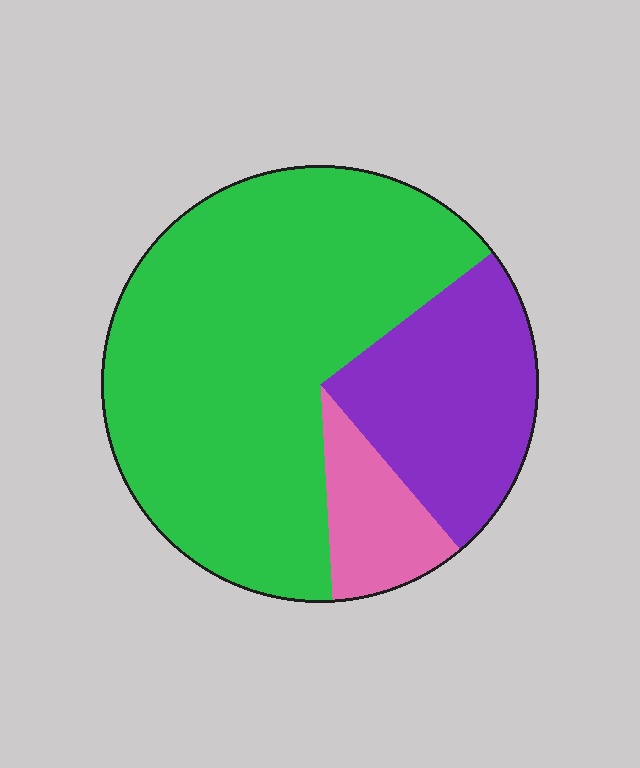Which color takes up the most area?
Green, at roughly 65%.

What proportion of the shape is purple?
Purple covers 24% of the shape.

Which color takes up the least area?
Pink, at roughly 10%.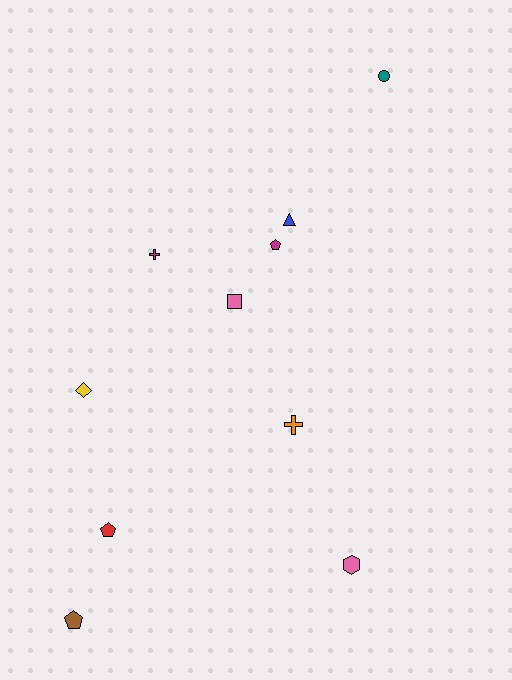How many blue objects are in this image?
There is 1 blue object.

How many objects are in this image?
There are 10 objects.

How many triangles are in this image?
There is 1 triangle.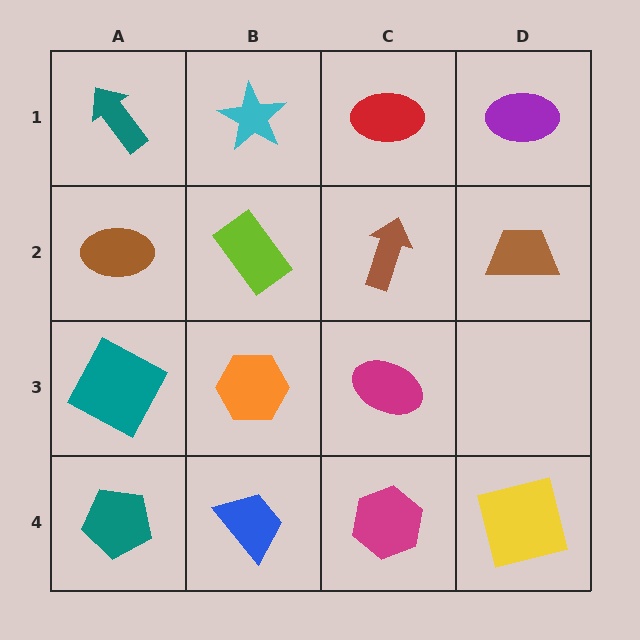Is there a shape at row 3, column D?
No, that cell is empty.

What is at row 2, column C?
A brown arrow.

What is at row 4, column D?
A yellow square.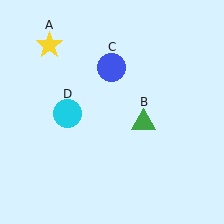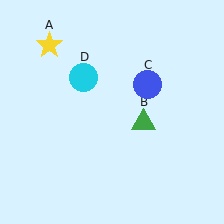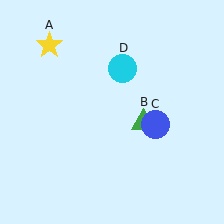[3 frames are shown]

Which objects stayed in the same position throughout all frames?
Yellow star (object A) and green triangle (object B) remained stationary.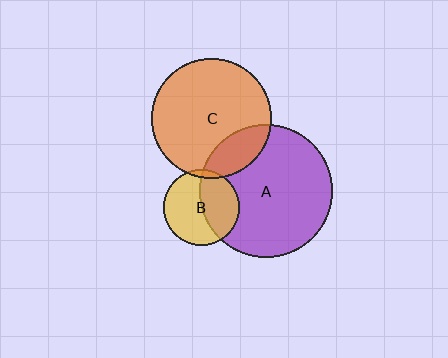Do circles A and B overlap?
Yes.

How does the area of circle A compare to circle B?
Approximately 3.1 times.